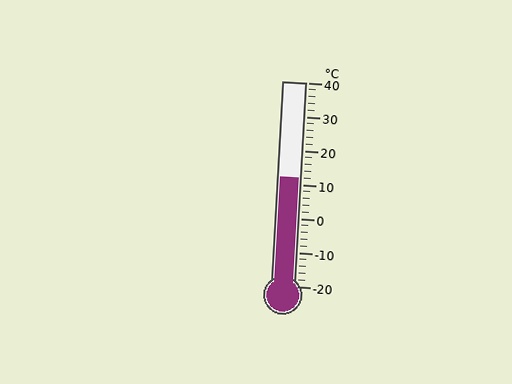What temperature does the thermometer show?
The thermometer shows approximately 12°C.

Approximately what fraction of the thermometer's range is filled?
The thermometer is filled to approximately 55% of its range.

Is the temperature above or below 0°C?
The temperature is above 0°C.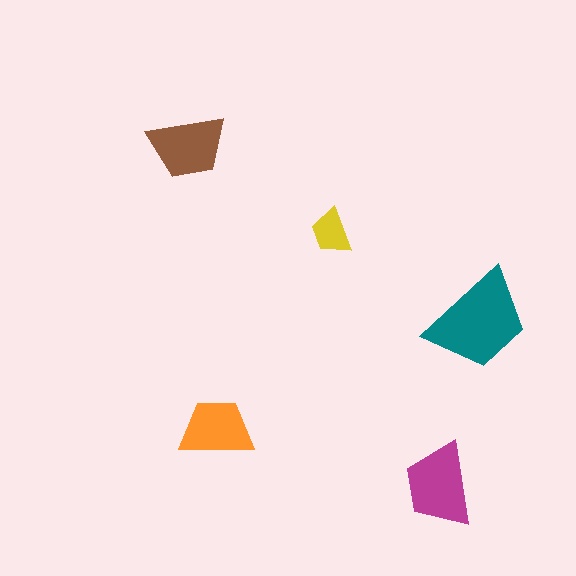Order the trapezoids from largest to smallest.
the teal one, the magenta one, the brown one, the orange one, the yellow one.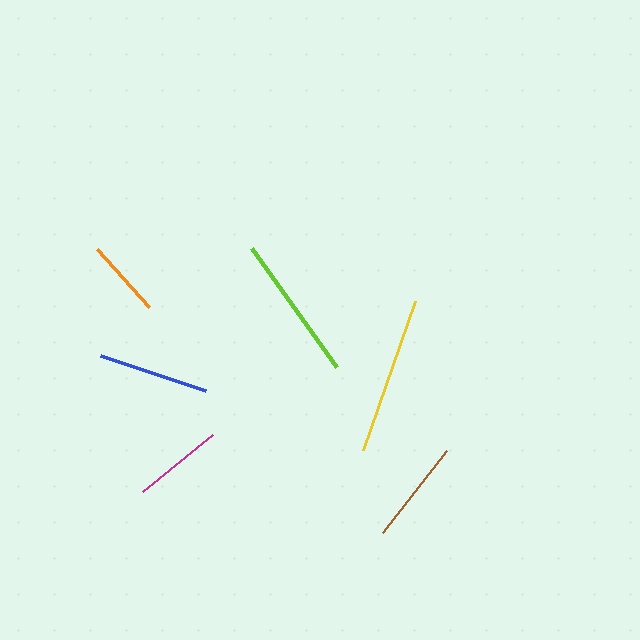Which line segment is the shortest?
The orange line is the shortest at approximately 78 pixels.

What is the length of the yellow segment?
The yellow segment is approximately 158 pixels long.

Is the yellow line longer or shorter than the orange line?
The yellow line is longer than the orange line.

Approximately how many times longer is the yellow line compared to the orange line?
The yellow line is approximately 2.0 times the length of the orange line.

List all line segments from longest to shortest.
From longest to shortest: yellow, lime, blue, brown, magenta, orange.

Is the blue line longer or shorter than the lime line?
The lime line is longer than the blue line.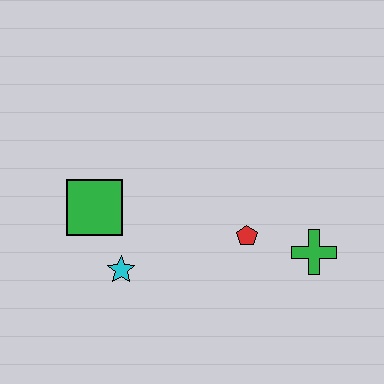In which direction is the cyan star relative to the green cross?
The cyan star is to the left of the green cross.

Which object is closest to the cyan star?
The green square is closest to the cyan star.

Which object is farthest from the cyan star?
The green cross is farthest from the cyan star.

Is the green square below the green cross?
No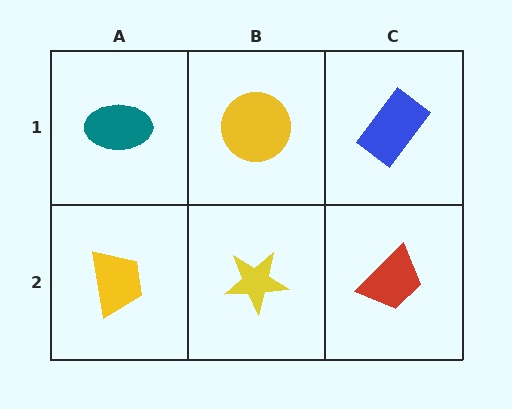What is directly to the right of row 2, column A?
A yellow star.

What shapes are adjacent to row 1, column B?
A yellow star (row 2, column B), a teal ellipse (row 1, column A), a blue rectangle (row 1, column C).